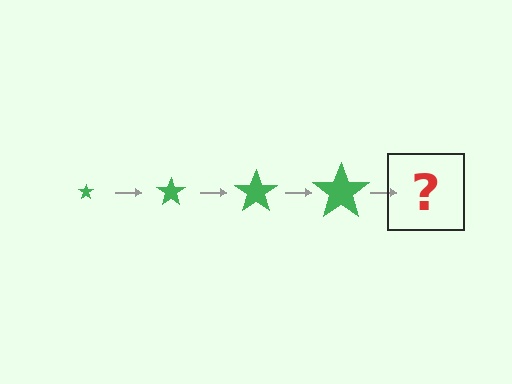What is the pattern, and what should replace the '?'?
The pattern is that the star gets progressively larger each step. The '?' should be a green star, larger than the previous one.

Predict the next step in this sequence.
The next step is a green star, larger than the previous one.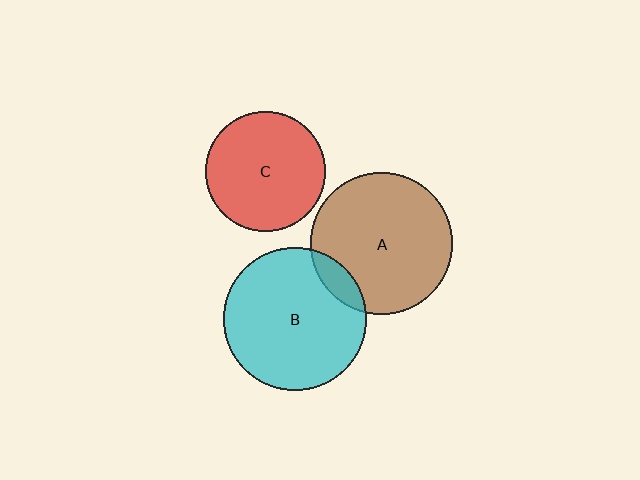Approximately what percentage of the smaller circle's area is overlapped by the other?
Approximately 10%.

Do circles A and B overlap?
Yes.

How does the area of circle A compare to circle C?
Approximately 1.4 times.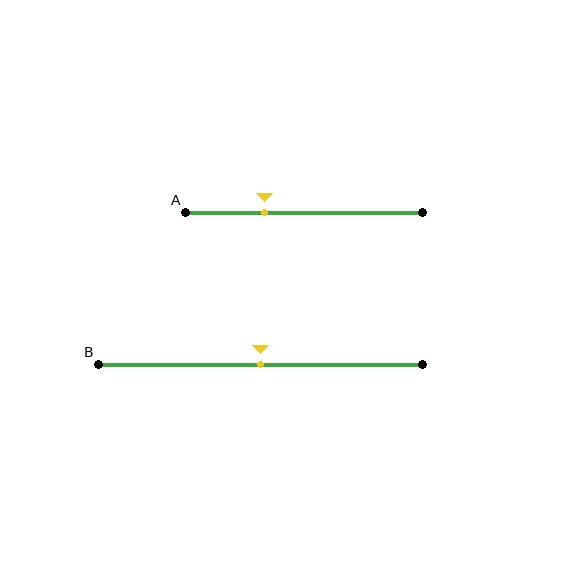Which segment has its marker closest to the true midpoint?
Segment B has its marker closest to the true midpoint.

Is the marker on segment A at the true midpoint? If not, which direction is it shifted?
No, the marker on segment A is shifted to the left by about 17% of the segment length.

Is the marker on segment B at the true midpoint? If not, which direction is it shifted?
Yes, the marker on segment B is at the true midpoint.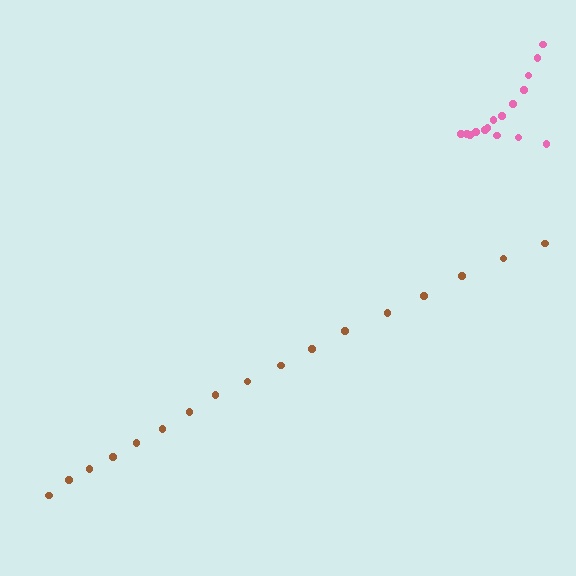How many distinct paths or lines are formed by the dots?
There are 2 distinct paths.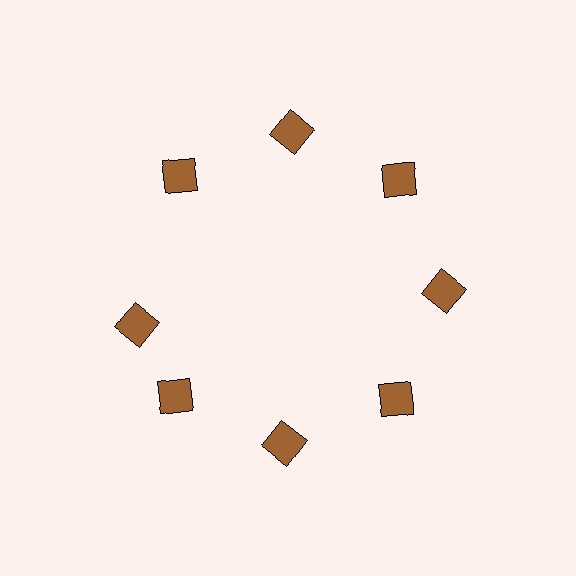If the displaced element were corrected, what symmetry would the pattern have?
It would have 8-fold rotational symmetry — the pattern would map onto itself every 45 degrees.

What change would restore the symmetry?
The symmetry would be restored by rotating it back into even spacing with its neighbors so that all 8 squares sit at equal angles and equal distance from the center.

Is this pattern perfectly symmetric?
No. The 8 brown squares are arranged in a ring, but one element near the 9 o'clock position is rotated out of alignment along the ring, breaking the 8-fold rotational symmetry.